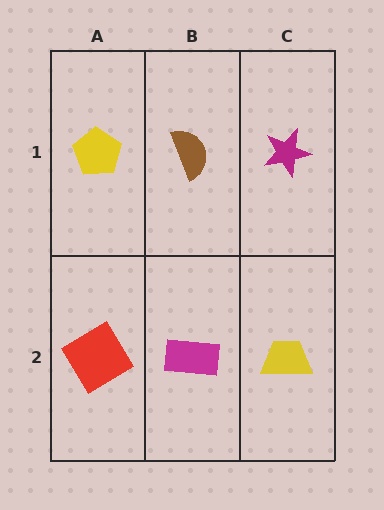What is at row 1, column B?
A brown semicircle.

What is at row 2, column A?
A red diamond.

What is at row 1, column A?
A yellow pentagon.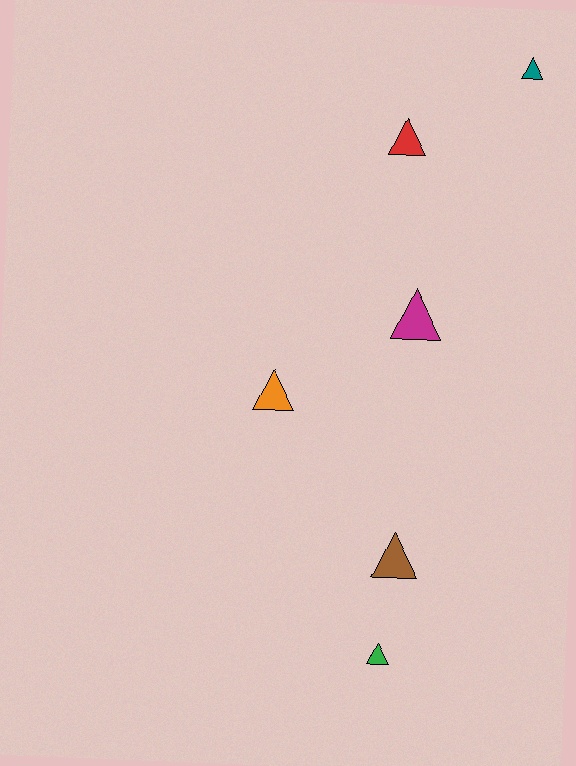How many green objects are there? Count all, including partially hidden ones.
There is 1 green object.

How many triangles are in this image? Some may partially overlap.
There are 6 triangles.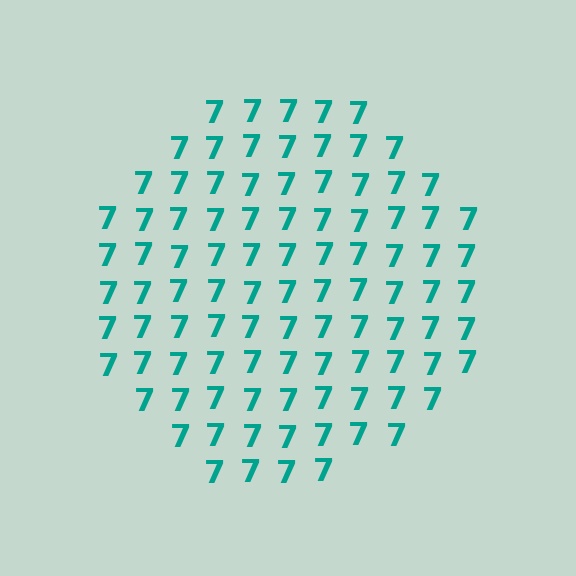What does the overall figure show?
The overall figure shows a circle.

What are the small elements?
The small elements are digit 7's.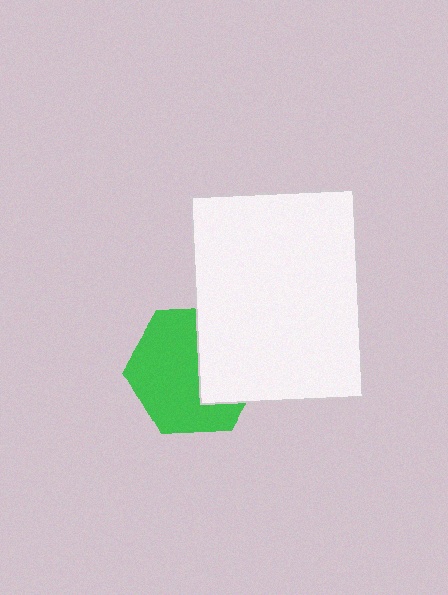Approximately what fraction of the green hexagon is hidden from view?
Roughly 37% of the green hexagon is hidden behind the white rectangle.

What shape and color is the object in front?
The object in front is a white rectangle.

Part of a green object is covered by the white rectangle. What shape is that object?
It is a hexagon.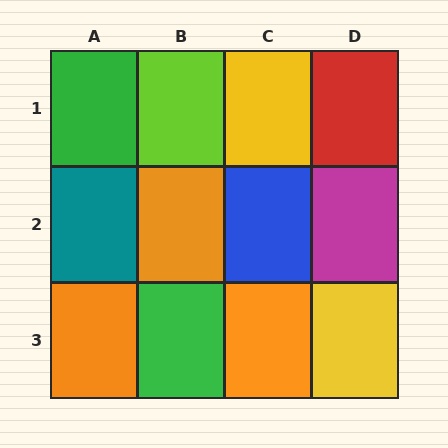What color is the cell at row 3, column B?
Green.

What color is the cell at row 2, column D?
Magenta.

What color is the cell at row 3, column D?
Yellow.